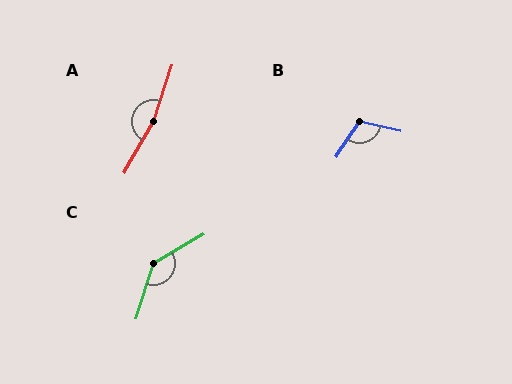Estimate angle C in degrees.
Approximately 137 degrees.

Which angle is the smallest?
B, at approximately 111 degrees.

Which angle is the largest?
A, at approximately 168 degrees.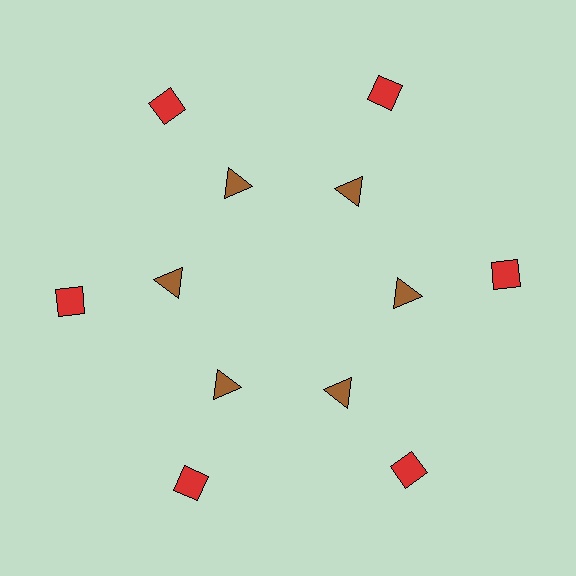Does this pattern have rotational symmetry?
Yes, this pattern has 6-fold rotational symmetry. It looks the same after rotating 60 degrees around the center.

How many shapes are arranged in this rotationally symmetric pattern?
There are 12 shapes, arranged in 6 groups of 2.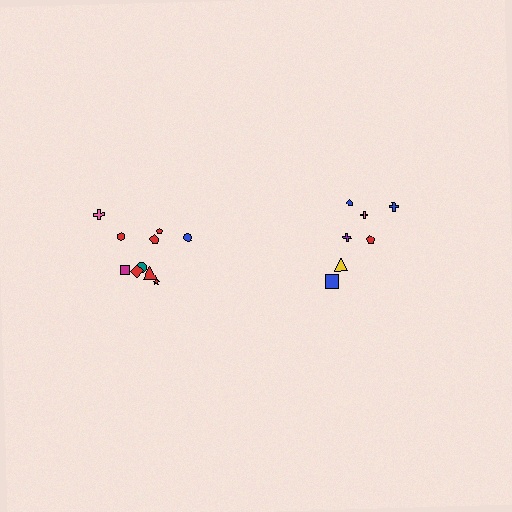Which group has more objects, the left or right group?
The left group.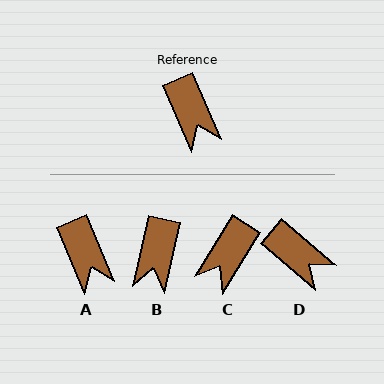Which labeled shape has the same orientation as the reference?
A.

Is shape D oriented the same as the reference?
No, it is off by about 26 degrees.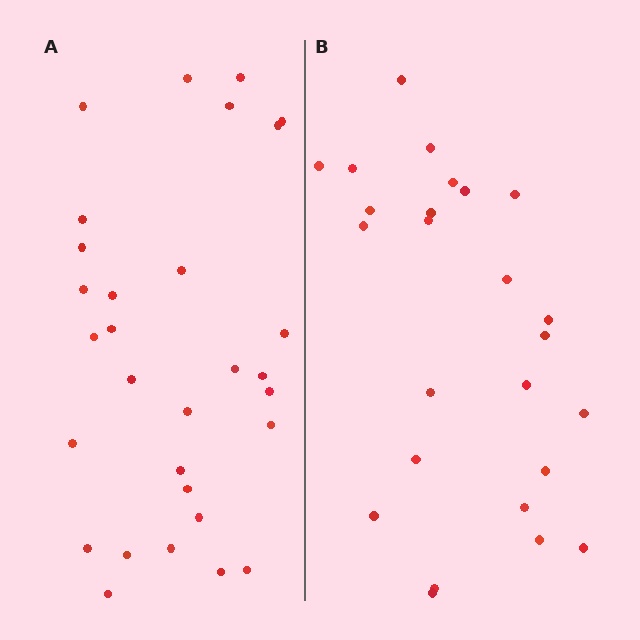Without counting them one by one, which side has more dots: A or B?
Region A (the left region) has more dots.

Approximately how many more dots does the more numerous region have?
Region A has about 5 more dots than region B.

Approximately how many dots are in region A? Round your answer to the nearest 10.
About 30 dots.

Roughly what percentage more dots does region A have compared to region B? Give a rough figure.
About 20% more.